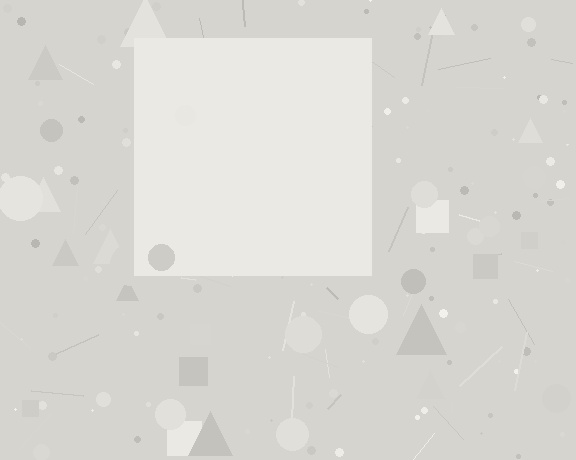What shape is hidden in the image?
A square is hidden in the image.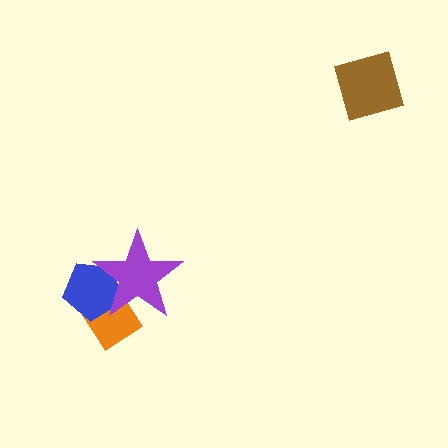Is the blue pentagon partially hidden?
Yes, it is partially covered by another shape.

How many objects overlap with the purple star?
2 objects overlap with the purple star.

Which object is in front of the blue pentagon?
The purple star is in front of the blue pentagon.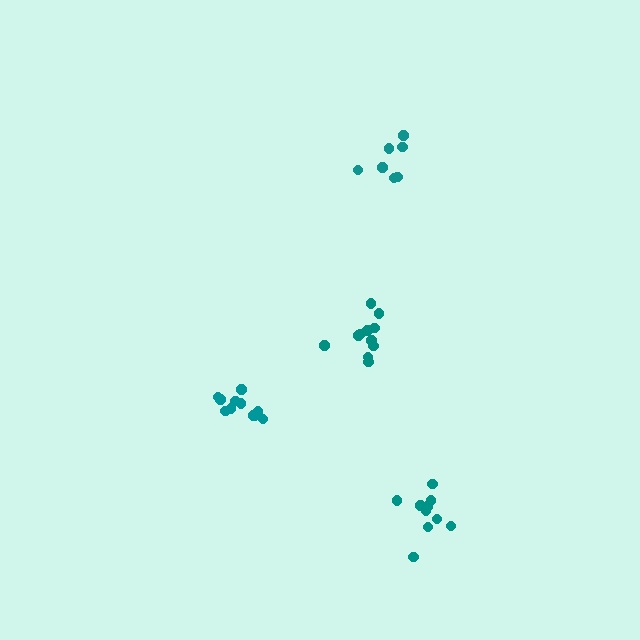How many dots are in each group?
Group 1: 11 dots, Group 2: 11 dots, Group 3: 7 dots, Group 4: 10 dots (39 total).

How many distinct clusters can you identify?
There are 4 distinct clusters.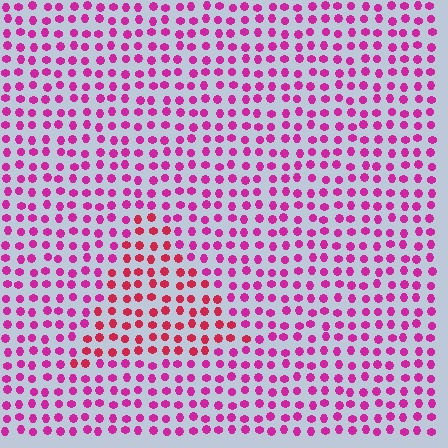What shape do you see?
I see a triangle.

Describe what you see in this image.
The image is filled with small magenta elements in a uniform arrangement. A triangle-shaped region is visible where the elements are tinted to a slightly different hue, forming a subtle color boundary.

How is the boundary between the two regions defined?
The boundary is defined purely by a slight shift in hue (about 30 degrees). Spacing, size, and orientation are identical on both sides.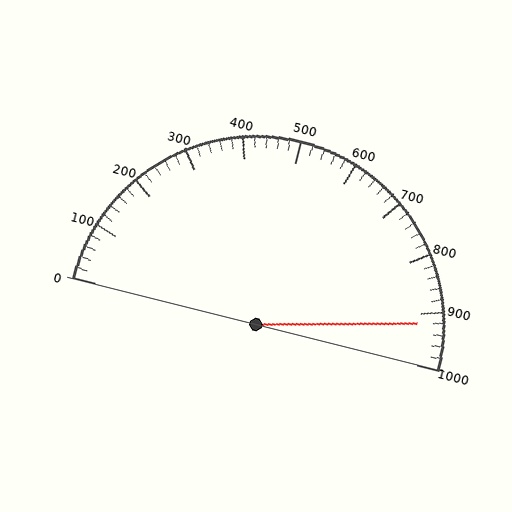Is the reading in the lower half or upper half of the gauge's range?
The reading is in the upper half of the range (0 to 1000).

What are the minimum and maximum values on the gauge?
The gauge ranges from 0 to 1000.